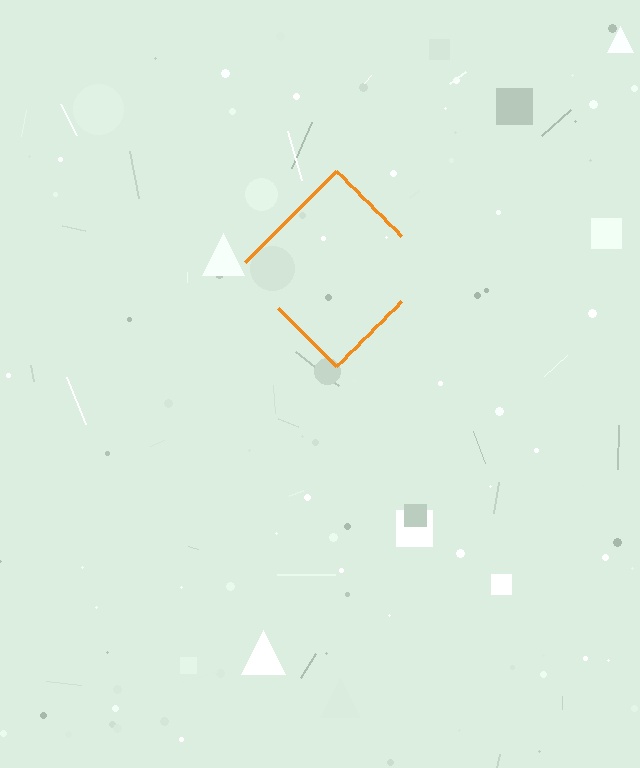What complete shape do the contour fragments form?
The contour fragments form a diamond.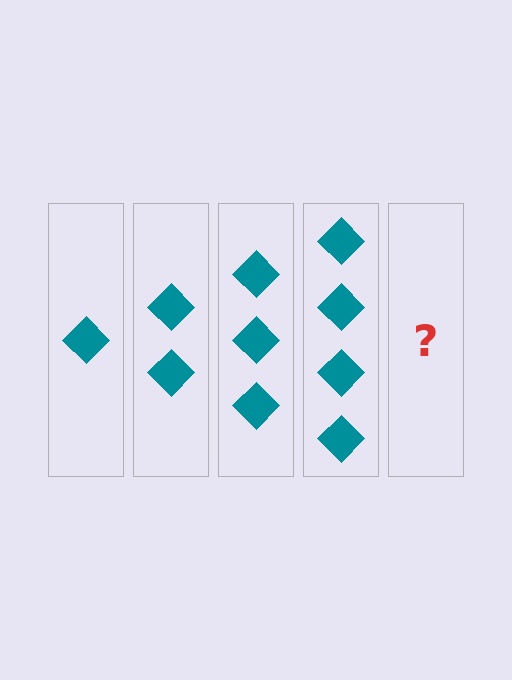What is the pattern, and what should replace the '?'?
The pattern is that each step adds one more diamond. The '?' should be 5 diamonds.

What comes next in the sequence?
The next element should be 5 diamonds.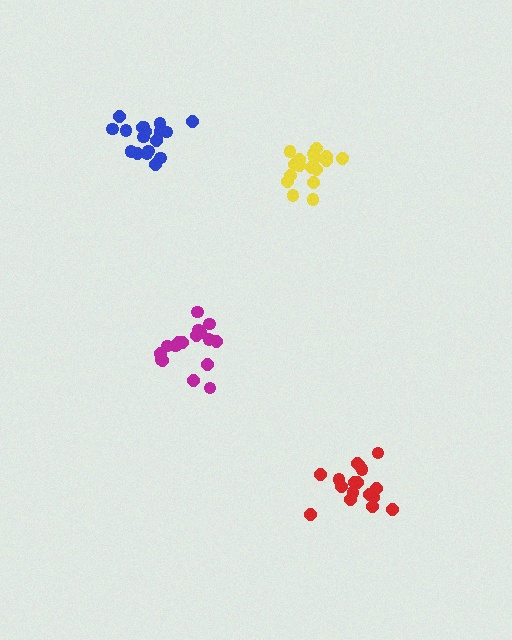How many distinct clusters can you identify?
There are 4 distinct clusters.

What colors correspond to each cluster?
The clusters are colored: yellow, magenta, red, blue.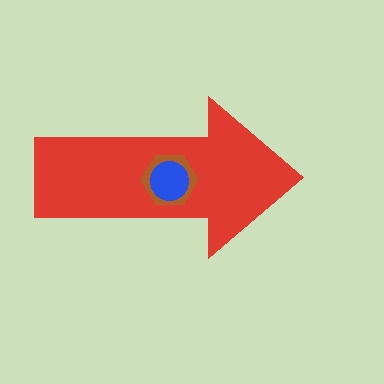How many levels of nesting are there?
3.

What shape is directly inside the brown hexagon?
The blue circle.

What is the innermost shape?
The blue circle.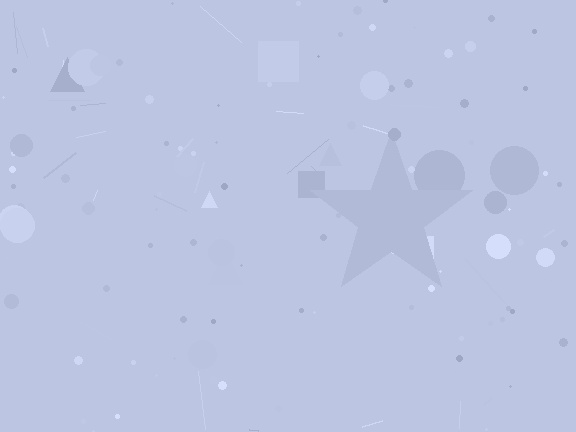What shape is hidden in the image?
A star is hidden in the image.